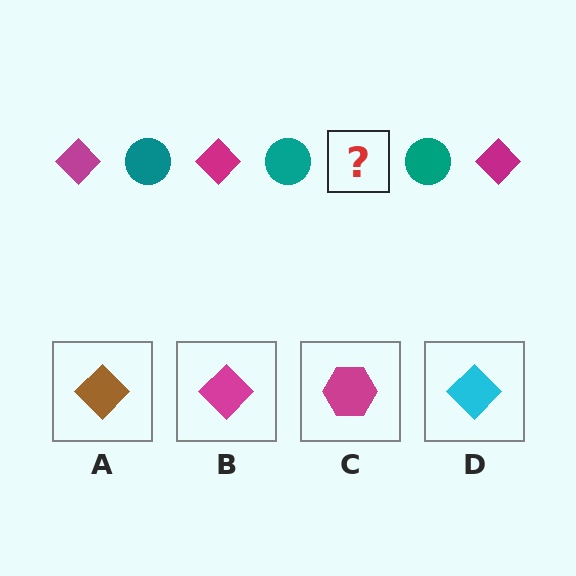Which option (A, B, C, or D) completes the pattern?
B.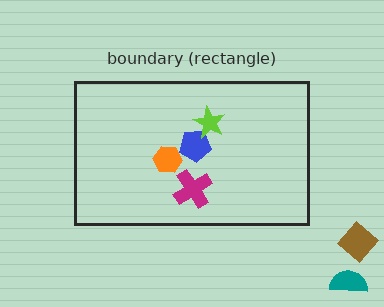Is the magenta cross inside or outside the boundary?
Inside.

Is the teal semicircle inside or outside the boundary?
Outside.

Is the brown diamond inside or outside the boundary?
Outside.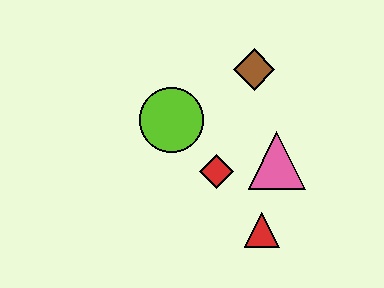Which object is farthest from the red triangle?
The brown diamond is farthest from the red triangle.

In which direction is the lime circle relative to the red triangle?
The lime circle is above the red triangle.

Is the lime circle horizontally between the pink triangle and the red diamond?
No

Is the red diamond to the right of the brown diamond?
No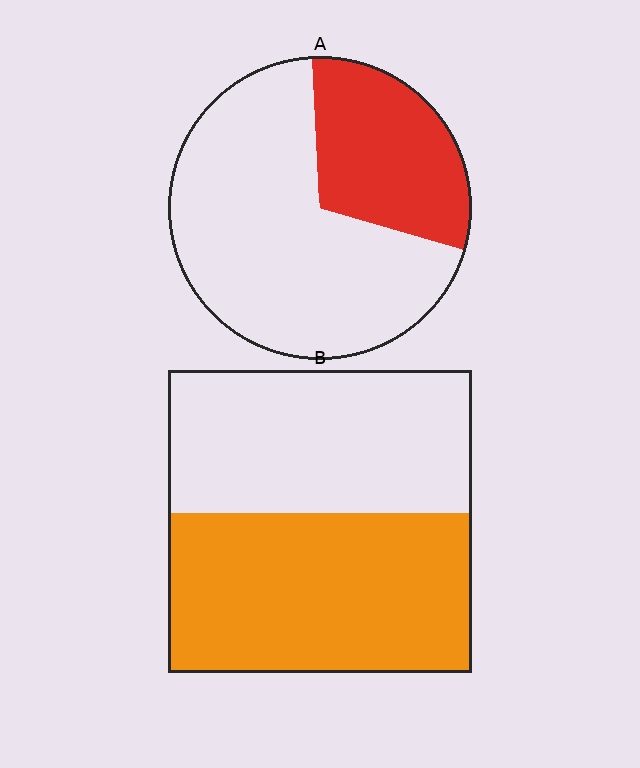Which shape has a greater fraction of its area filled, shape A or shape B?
Shape B.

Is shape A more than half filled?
No.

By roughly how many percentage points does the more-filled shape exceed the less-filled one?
By roughly 20 percentage points (B over A).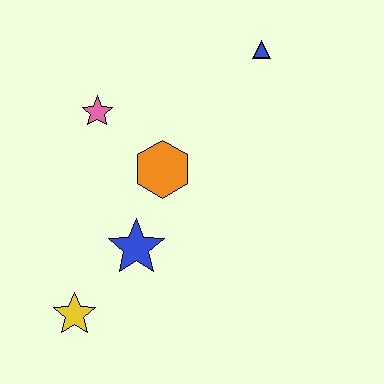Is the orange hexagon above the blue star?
Yes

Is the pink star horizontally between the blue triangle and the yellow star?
Yes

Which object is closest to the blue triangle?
The orange hexagon is closest to the blue triangle.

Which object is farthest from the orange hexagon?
The yellow star is farthest from the orange hexagon.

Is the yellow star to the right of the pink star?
No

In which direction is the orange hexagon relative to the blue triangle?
The orange hexagon is below the blue triangle.